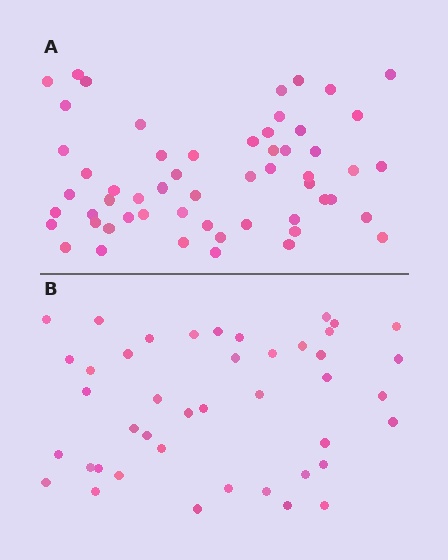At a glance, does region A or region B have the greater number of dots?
Region A (the top region) has more dots.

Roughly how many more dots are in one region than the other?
Region A has approximately 15 more dots than region B.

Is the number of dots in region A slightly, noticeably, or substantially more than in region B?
Region A has noticeably more, but not dramatically so. The ratio is roughly 1.3 to 1.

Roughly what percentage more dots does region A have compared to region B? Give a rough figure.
About 30% more.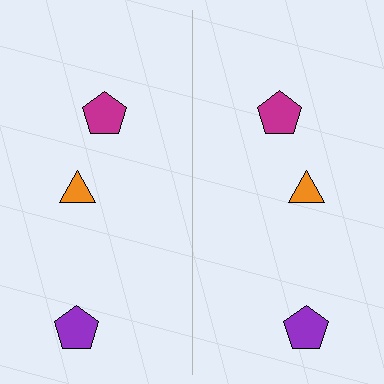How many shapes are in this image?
There are 6 shapes in this image.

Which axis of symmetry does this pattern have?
The pattern has a vertical axis of symmetry running through the center of the image.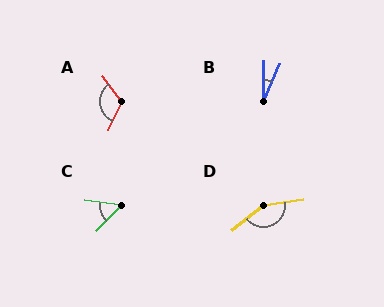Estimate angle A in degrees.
Approximately 120 degrees.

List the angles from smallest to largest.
B (23°), C (53°), A (120°), D (149°).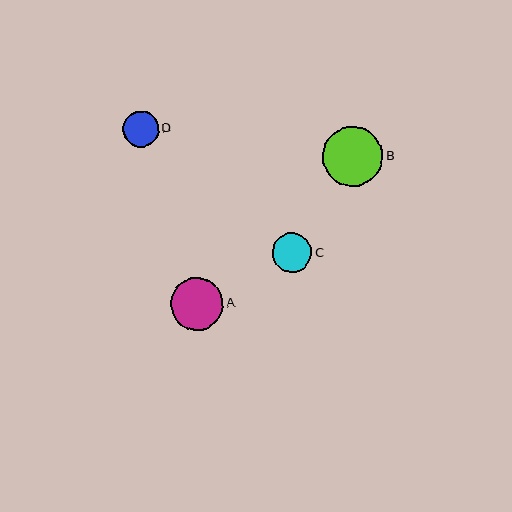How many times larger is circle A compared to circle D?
Circle A is approximately 1.5 times the size of circle D.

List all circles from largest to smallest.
From largest to smallest: B, A, C, D.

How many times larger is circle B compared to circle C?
Circle B is approximately 1.5 times the size of circle C.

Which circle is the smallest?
Circle D is the smallest with a size of approximately 36 pixels.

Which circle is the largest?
Circle B is the largest with a size of approximately 60 pixels.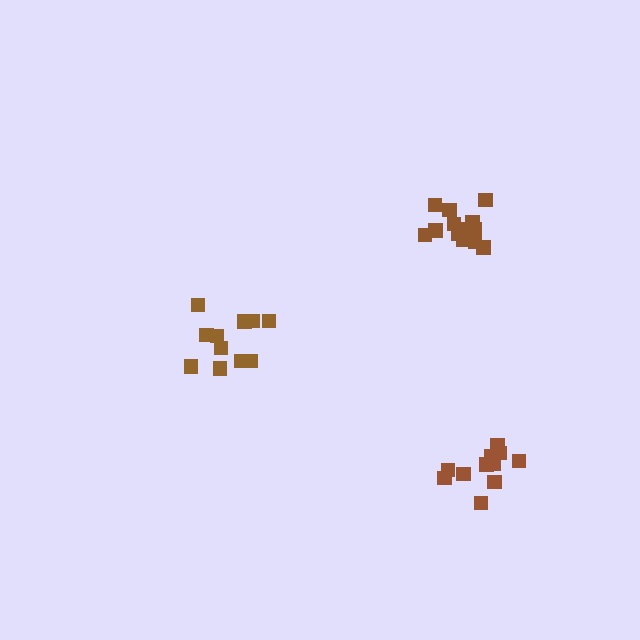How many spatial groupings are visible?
There are 3 spatial groupings.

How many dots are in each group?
Group 1: 11 dots, Group 2: 11 dots, Group 3: 14 dots (36 total).